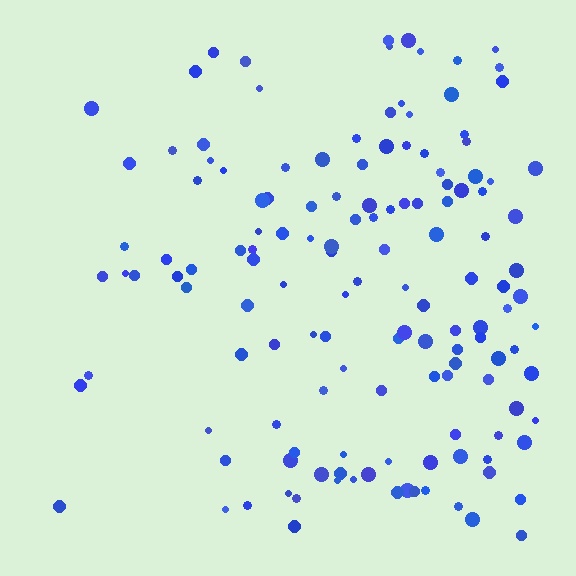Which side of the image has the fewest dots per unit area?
The left.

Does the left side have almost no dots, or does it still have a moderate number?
Still a moderate number, just noticeably fewer than the right.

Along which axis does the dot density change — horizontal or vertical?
Horizontal.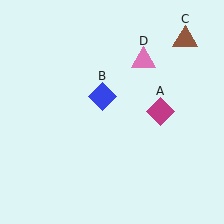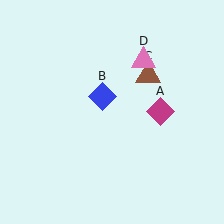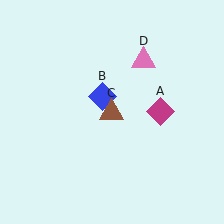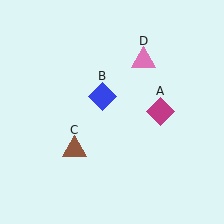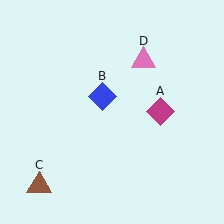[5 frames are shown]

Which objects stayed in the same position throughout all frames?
Magenta diamond (object A) and blue diamond (object B) and pink triangle (object D) remained stationary.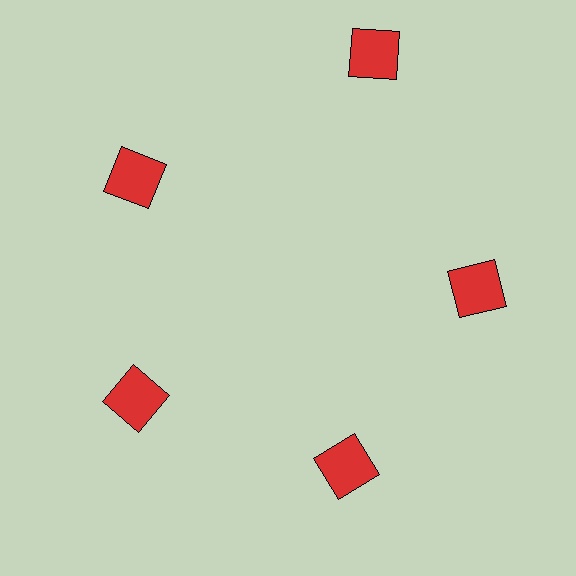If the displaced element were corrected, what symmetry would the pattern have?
It would have 5-fold rotational symmetry — the pattern would map onto itself every 72 degrees.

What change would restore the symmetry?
The symmetry would be restored by moving it inward, back onto the ring so that all 5 squares sit at equal angles and equal distance from the center.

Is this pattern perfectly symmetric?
No. The 5 red squares are arranged in a ring, but one element near the 1 o'clock position is pushed outward from the center, breaking the 5-fold rotational symmetry.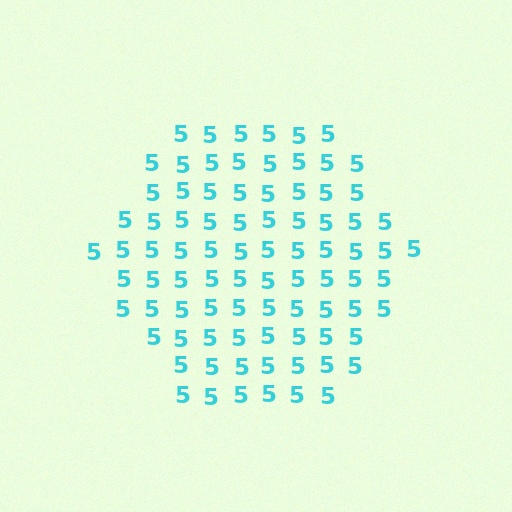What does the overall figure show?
The overall figure shows a hexagon.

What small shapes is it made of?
It is made of small digit 5's.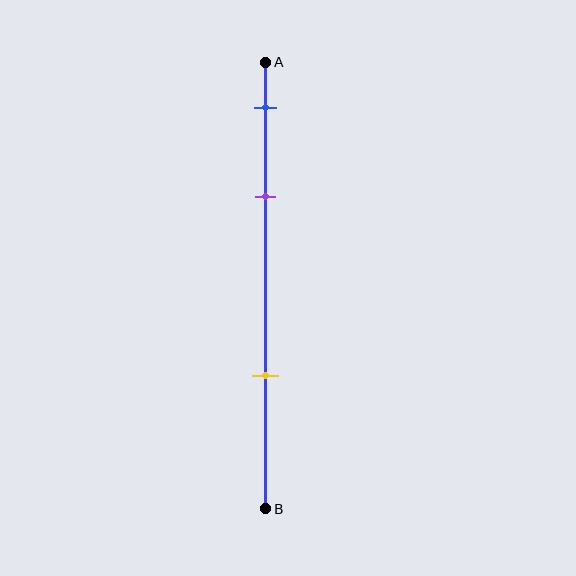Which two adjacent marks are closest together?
The blue and purple marks are the closest adjacent pair.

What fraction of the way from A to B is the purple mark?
The purple mark is approximately 30% (0.3) of the way from A to B.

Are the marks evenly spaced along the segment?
No, the marks are not evenly spaced.